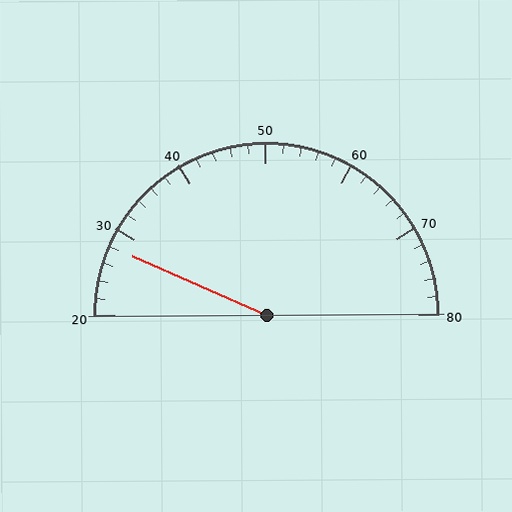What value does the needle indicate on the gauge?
The needle indicates approximately 28.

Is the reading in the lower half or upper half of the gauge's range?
The reading is in the lower half of the range (20 to 80).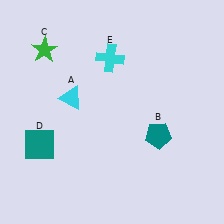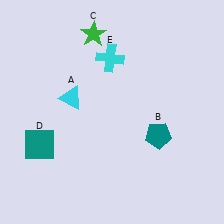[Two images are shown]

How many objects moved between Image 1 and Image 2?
1 object moved between the two images.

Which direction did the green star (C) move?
The green star (C) moved right.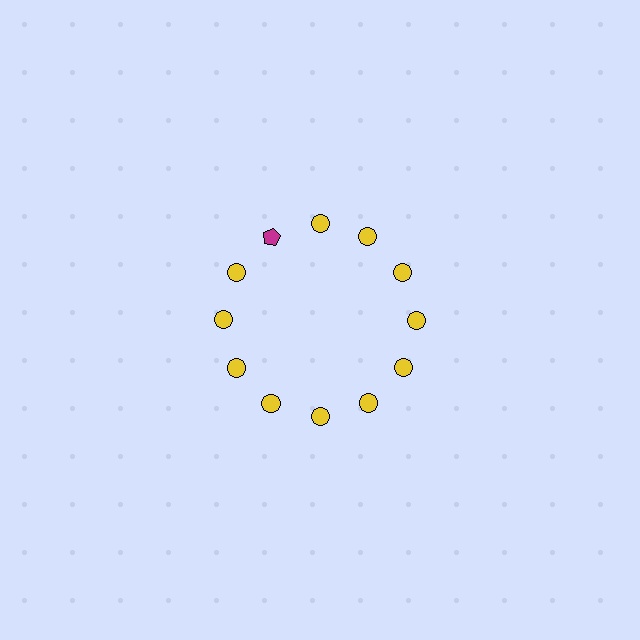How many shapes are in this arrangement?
There are 12 shapes arranged in a ring pattern.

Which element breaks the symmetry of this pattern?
The magenta pentagon at roughly the 11 o'clock position breaks the symmetry. All other shapes are yellow circles.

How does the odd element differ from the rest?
It differs in both color (magenta instead of yellow) and shape (pentagon instead of circle).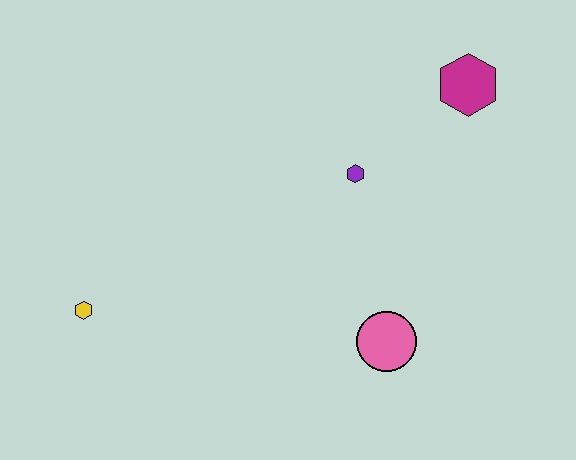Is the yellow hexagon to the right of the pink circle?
No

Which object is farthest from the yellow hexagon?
The magenta hexagon is farthest from the yellow hexagon.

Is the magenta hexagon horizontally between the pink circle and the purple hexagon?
No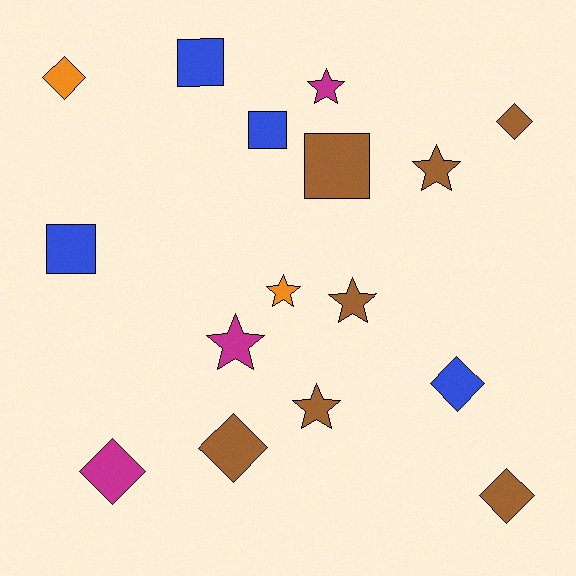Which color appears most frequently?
Brown, with 7 objects.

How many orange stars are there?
There is 1 orange star.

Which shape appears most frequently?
Diamond, with 6 objects.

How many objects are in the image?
There are 16 objects.